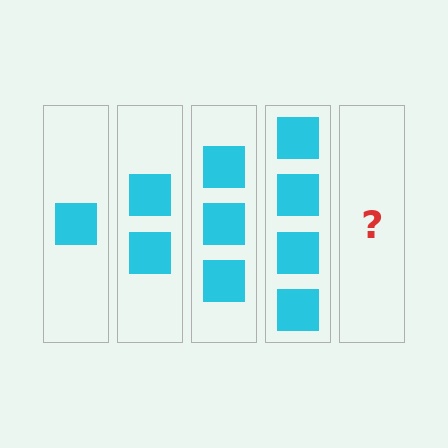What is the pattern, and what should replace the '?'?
The pattern is that each step adds one more square. The '?' should be 5 squares.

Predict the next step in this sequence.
The next step is 5 squares.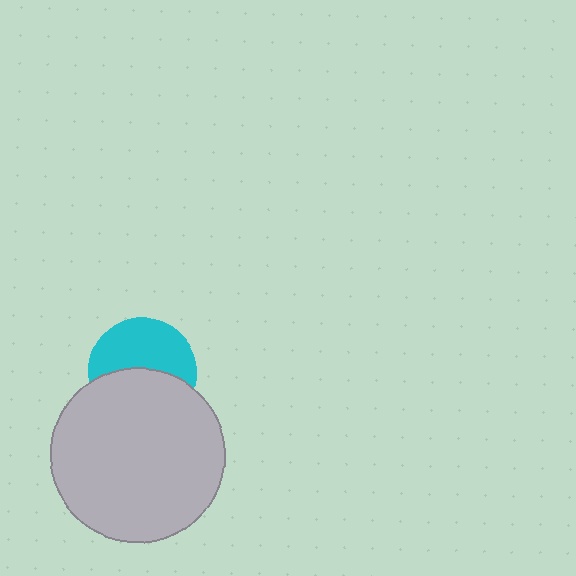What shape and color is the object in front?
The object in front is a light gray circle.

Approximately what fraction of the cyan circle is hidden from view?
Roughly 48% of the cyan circle is hidden behind the light gray circle.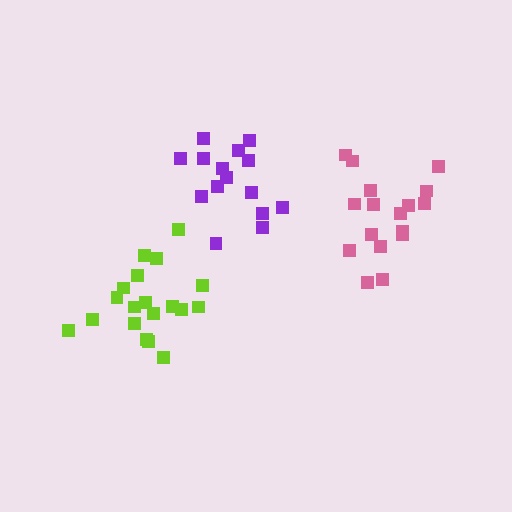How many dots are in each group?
Group 1: 15 dots, Group 2: 19 dots, Group 3: 17 dots (51 total).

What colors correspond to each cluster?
The clusters are colored: purple, lime, pink.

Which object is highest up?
The purple cluster is topmost.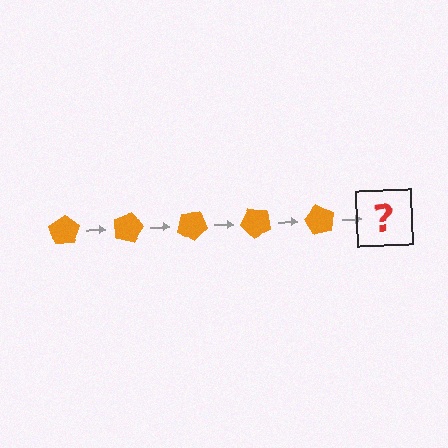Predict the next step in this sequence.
The next step is an orange pentagon rotated 75 degrees.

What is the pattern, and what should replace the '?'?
The pattern is that the pentagon rotates 15 degrees each step. The '?' should be an orange pentagon rotated 75 degrees.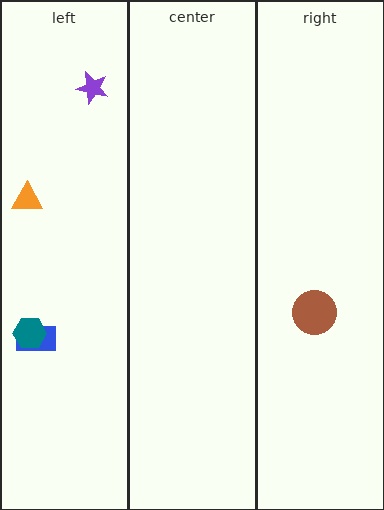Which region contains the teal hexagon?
The left region.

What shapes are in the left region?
The orange triangle, the blue rectangle, the teal hexagon, the purple star.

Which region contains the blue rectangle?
The left region.